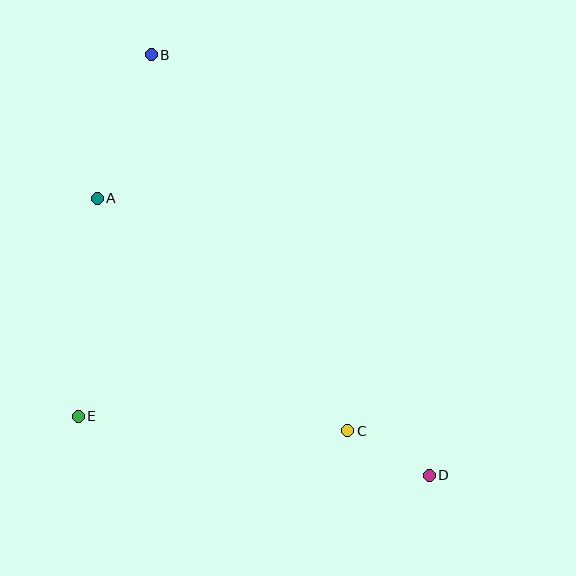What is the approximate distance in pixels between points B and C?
The distance between B and C is approximately 424 pixels.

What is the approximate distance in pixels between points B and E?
The distance between B and E is approximately 368 pixels.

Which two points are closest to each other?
Points C and D are closest to each other.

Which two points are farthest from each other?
Points B and D are farthest from each other.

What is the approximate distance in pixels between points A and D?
The distance between A and D is approximately 432 pixels.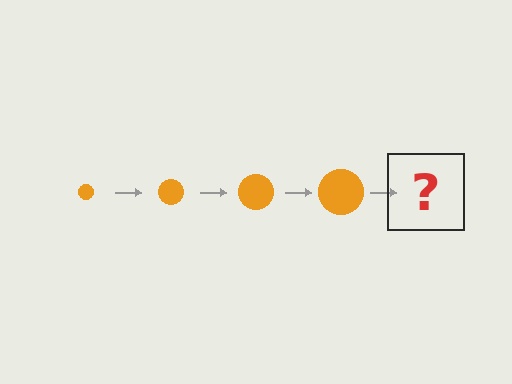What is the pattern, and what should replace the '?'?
The pattern is that the circle gets progressively larger each step. The '?' should be an orange circle, larger than the previous one.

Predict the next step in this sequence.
The next step is an orange circle, larger than the previous one.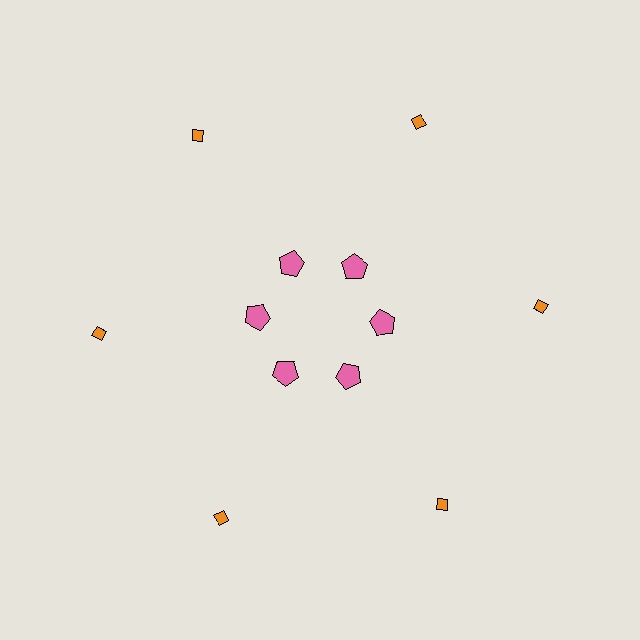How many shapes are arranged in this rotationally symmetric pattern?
There are 12 shapes, arranged in 6 groups of 2.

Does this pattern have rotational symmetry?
Yes, this pattern has 6-fold rotational symmetry. It looks the same after rotating 60 degrees around the center.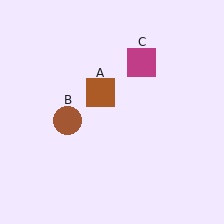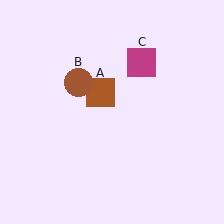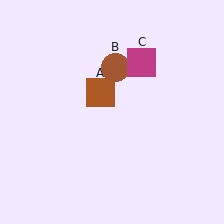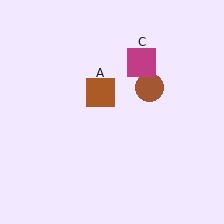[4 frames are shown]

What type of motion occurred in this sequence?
The brown circle (object B) rotated clockwise around the center of the scene.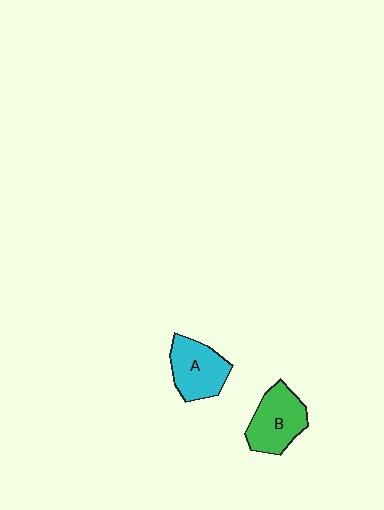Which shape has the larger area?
Shape B (green).